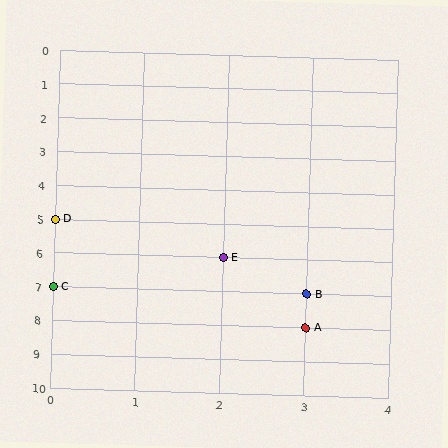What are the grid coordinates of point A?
Point A is at grid coordinates (3, 8).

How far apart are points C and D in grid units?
Points C and D are 2 rows apart.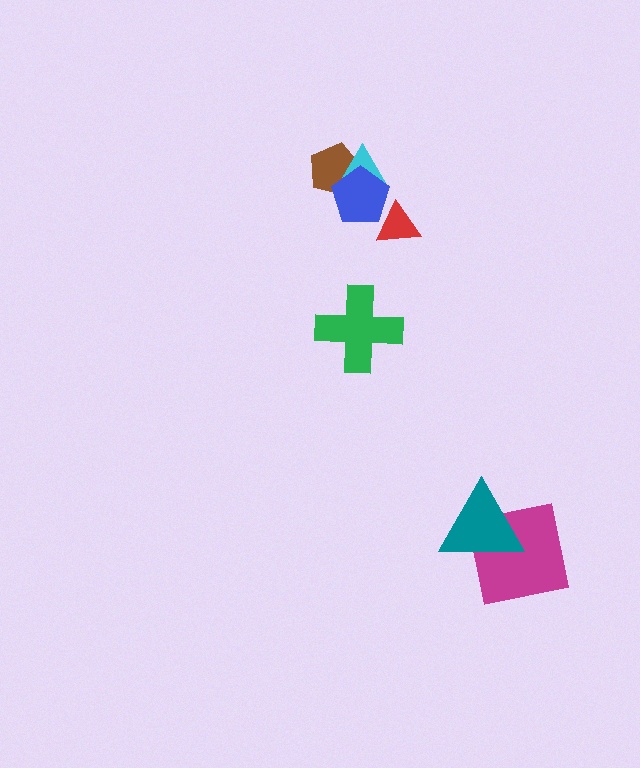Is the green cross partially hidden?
No, no other shape covers it.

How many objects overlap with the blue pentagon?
3 objects overlap with the blue pentagon.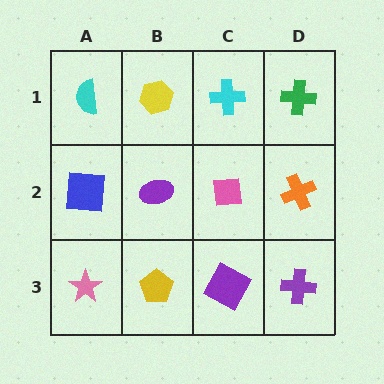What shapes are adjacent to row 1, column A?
A blue square (row 2, column A), a yellow hexagon (row 1, column B).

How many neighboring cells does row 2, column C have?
4.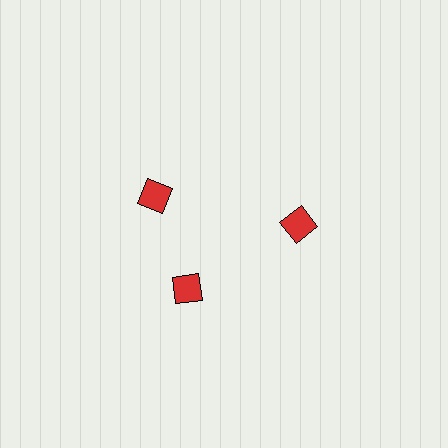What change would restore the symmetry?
The symmetry would be restored by rotating it back into even spacing with its neighbors so that all 3 squares sit at equal angles and equal distance from the center.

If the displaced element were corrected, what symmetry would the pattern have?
It would have 3-fold rotational symmetry — the pattern would map onto itself every 120 degrees.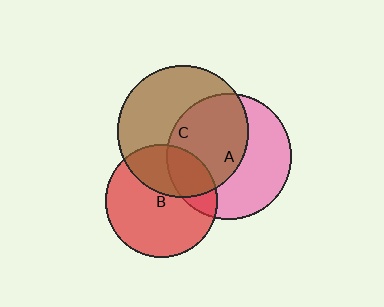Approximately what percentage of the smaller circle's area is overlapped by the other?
Approximately 50%.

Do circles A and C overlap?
Yes.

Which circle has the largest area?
Circle C (brown).